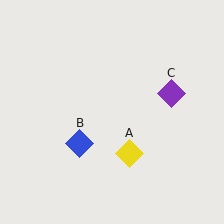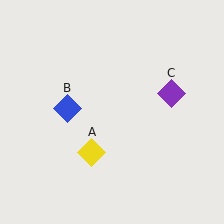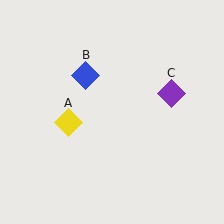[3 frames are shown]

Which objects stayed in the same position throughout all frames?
Purple diamond (object C) remained stationary.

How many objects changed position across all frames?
2 objects changed position: yellow diamond (object A), blue diamond (object B).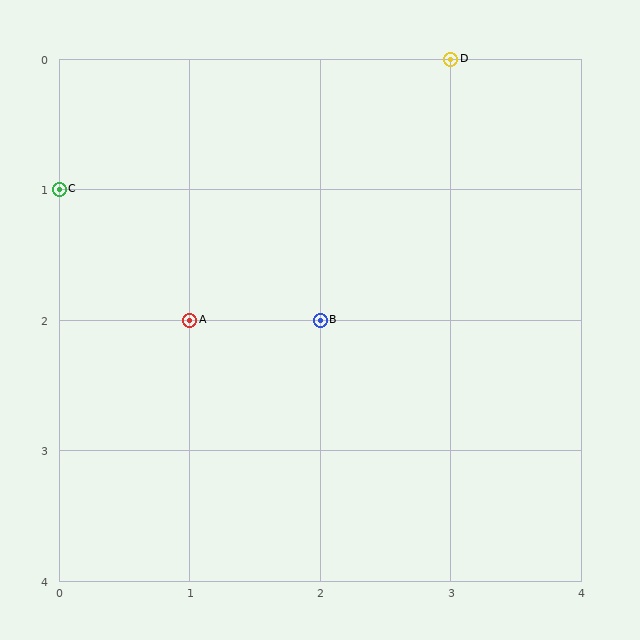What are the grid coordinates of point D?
Point D is at grid coordinates (3, 0).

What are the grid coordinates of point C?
Point C is at grid coordinates (0, 1).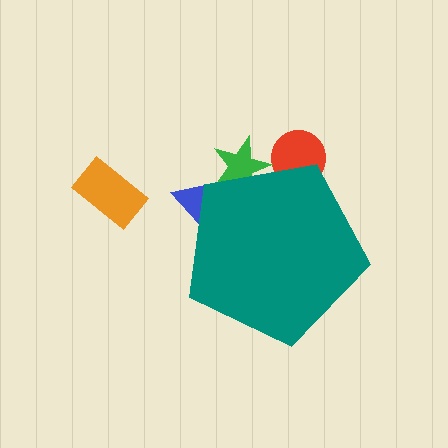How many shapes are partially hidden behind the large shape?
3 shapes are partially hidden.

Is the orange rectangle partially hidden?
No, the orange rectangle is fully visible.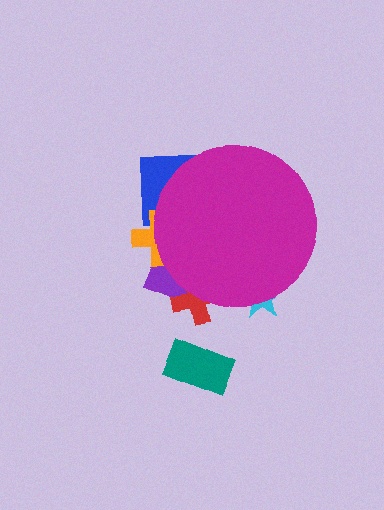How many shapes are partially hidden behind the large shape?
5 shapes are partially hidden.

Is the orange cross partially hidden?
Yes, the orange cross is partially hidden behind the magenta circle.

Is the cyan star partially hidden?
Yes, the cyan star is partially hidden behind the magenta circle.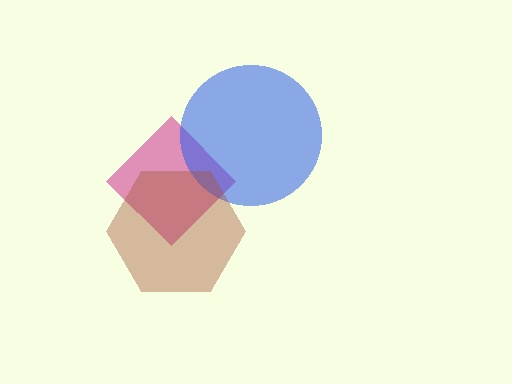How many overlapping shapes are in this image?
There are 3 overlapping shapes in the image.